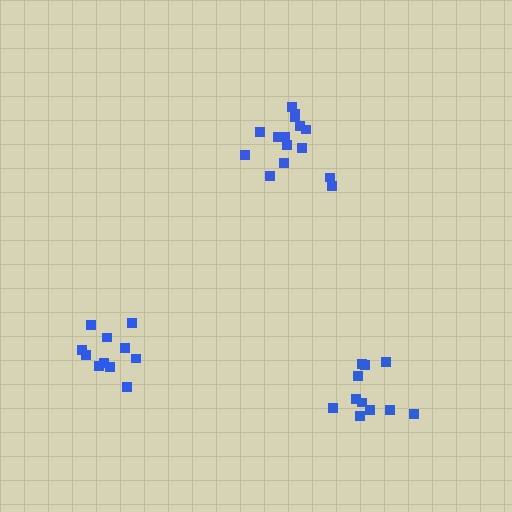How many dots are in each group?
Group 1: 15 dots, Group 2: 11 dots, Group 3: 11 dots (37 total).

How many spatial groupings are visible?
There are 3 spatial groupings.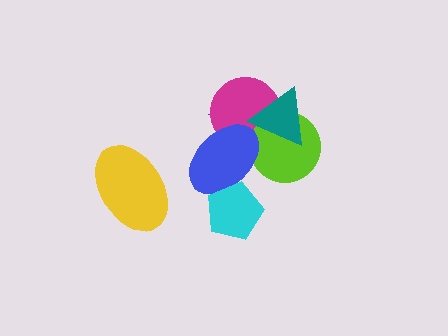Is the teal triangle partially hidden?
No, no other shape covers it.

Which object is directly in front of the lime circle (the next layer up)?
The teal triangle is directly in front of the lime circle.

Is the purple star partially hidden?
Yes, it is partially covered by another shape.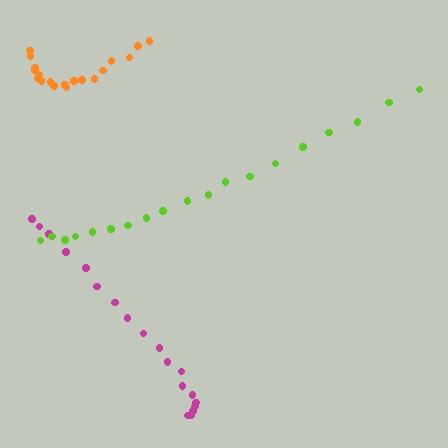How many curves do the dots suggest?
There are 3 distinct paths.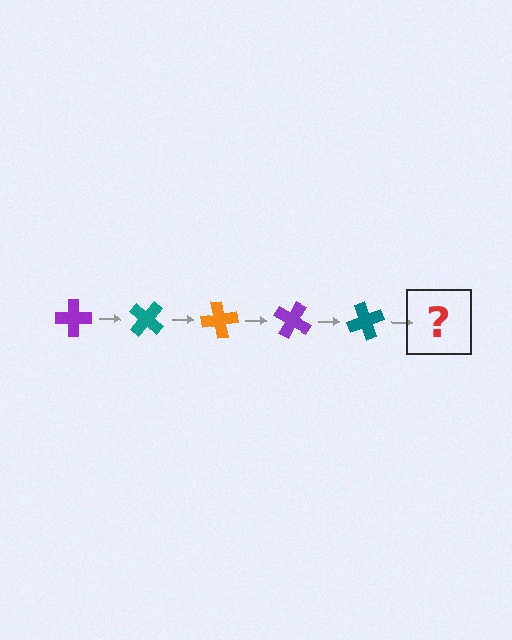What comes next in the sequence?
The next element should be an orange cross, rotated 200 degrees from the start.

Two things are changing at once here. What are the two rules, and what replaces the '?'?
The two rules are that it rotates 40 degrees each step and the color cycles through purple, teal, and orange. The '?' should be an orange cross, rotated 200 degrees from the start.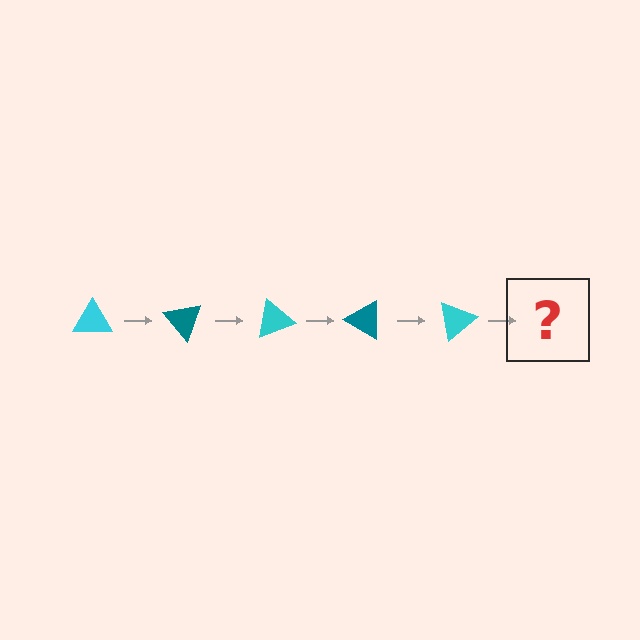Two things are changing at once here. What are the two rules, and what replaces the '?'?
The two rules are that it rotates 50 degrees each step and the color cycles through cyan and teal. The '?' should be a teal triangle, rotated 250 degrees from the start.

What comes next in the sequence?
The next element should be a teal triangle, rotated 250 degrees from the start.